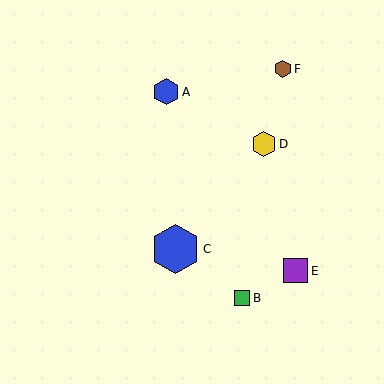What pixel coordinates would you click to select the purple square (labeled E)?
Click at (296, 271) to select the purple square E.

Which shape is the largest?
The blue hexagon (labeled C) is the largest.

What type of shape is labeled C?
Shape C is a blue hexagon.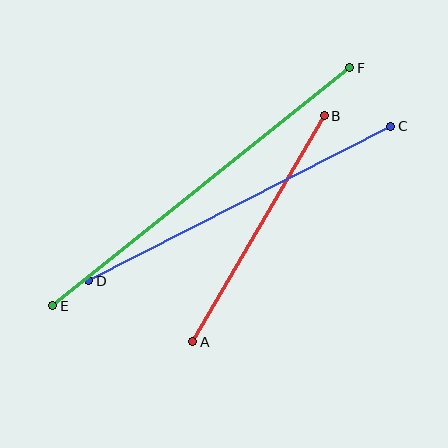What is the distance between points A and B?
The distance is approximately 262 pixels.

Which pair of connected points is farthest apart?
Points E and F are farthest apart.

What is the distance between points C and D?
The distance is approximately 339 pixels.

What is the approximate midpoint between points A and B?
The midpoint is at approximately (258, 229) pixels.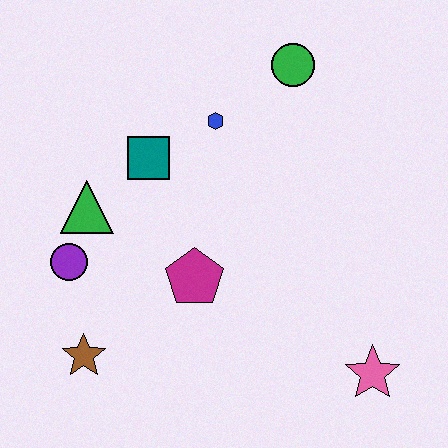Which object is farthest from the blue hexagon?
The pink star is farthest from the blue hexagon.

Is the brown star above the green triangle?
No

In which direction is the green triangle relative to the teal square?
The green triangle is to the left of the teal square.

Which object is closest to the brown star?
The purple circle is closest to the brown star.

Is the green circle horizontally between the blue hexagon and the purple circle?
No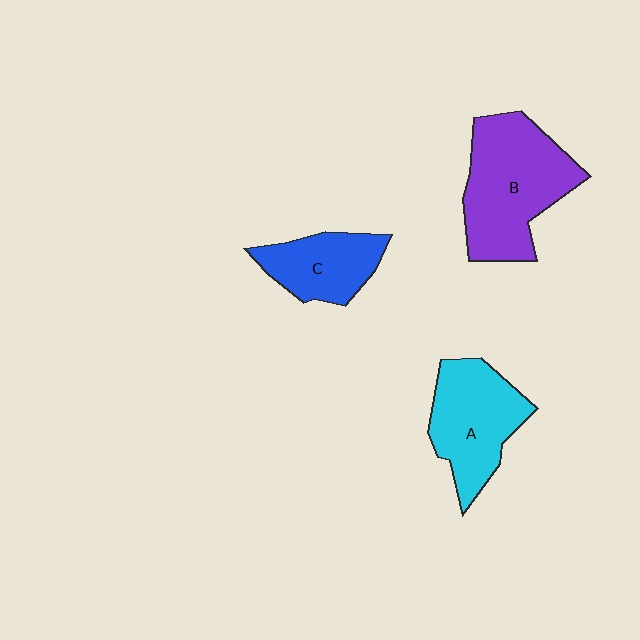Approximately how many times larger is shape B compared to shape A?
Approximately 1.3 times.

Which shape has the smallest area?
Shape C (blue).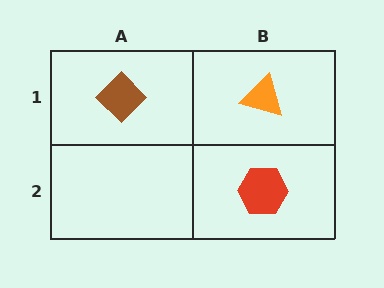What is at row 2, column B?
A red hexagon.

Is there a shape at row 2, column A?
No, that cell is empty.